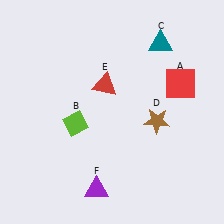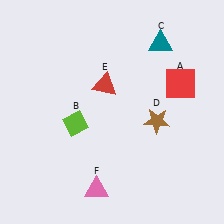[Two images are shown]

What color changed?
The triangle (F) changed from purple in Image 1 to pink in Image 2.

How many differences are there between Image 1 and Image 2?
There is 1 difference between the two images.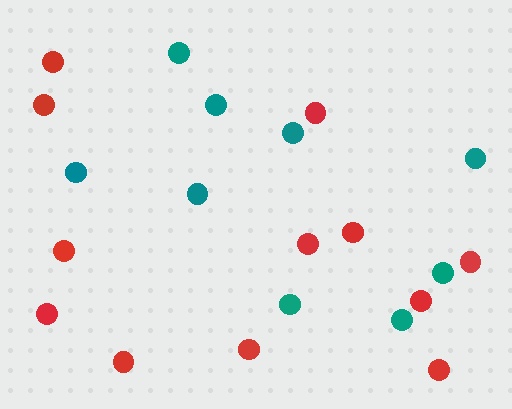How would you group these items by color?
There are 2 groups: one group of red circles (12) and one group of teal circles (9).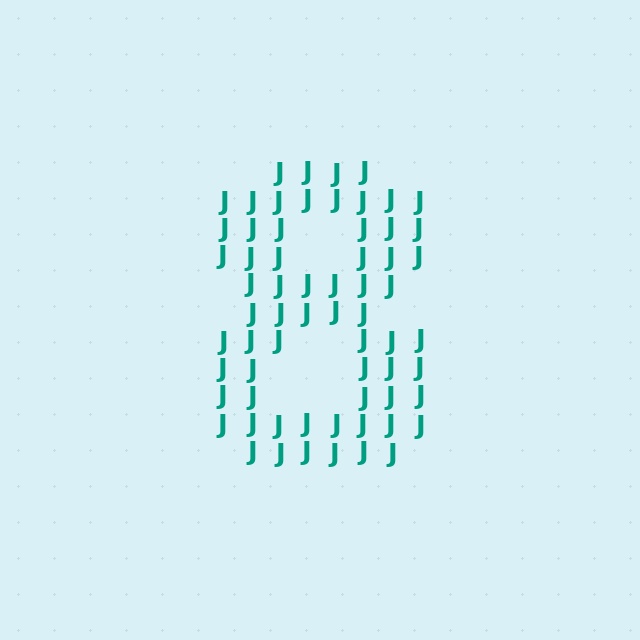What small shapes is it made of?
It is made of small letter J's.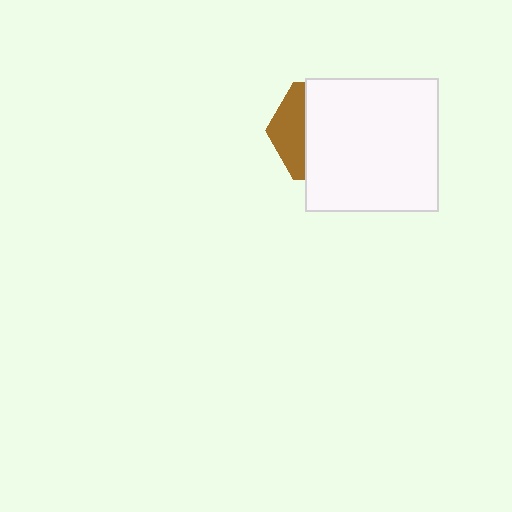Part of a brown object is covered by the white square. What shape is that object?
It is a hexagon.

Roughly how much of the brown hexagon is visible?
A small part of it is visible (roughly 31%).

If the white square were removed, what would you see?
You would see the complete brown hexagon.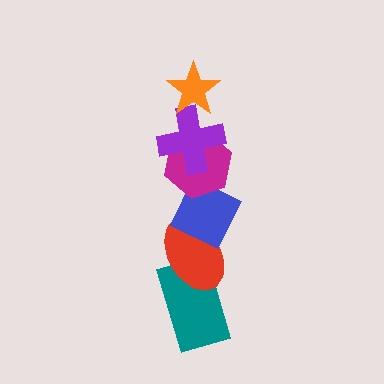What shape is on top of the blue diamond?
The magenta hexagon is on top of the blue diamond.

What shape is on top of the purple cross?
The orange star is on top of the purple cross.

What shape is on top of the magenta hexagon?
The purple cross is on top of the magenta hexagon.